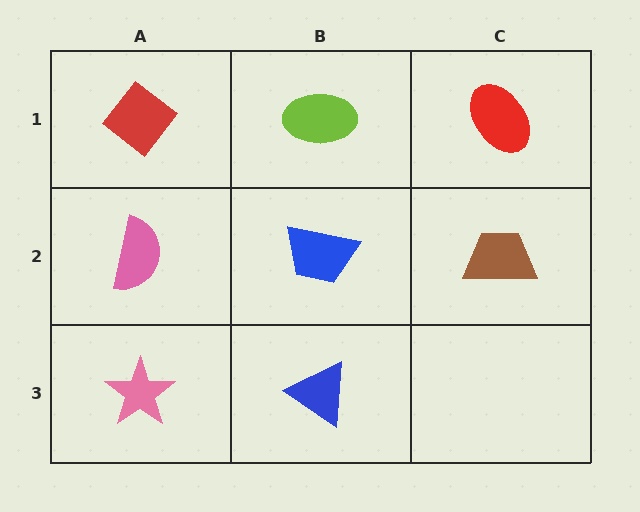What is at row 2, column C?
A brown trapezoid.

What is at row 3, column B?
A blue triangle.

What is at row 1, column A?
A red diamond.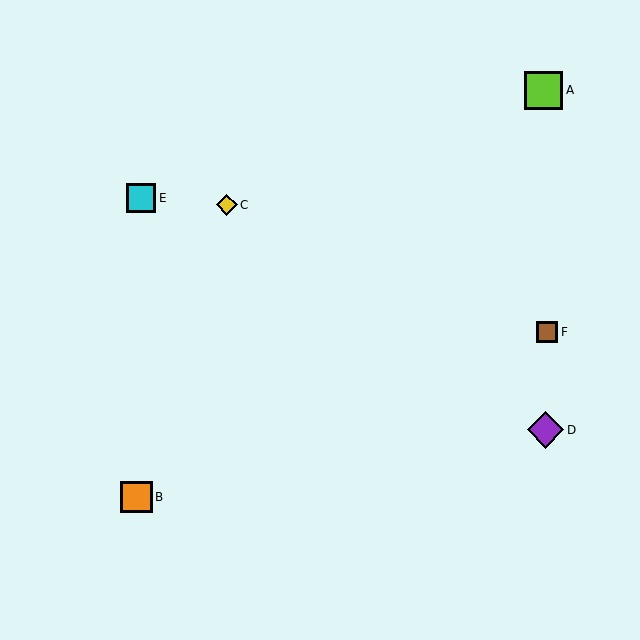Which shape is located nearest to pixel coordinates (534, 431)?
The purple diamond (labeled D) at (545, 430) is nearest to that location.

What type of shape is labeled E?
Shape E is a cyan square.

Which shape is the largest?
The lime square (labeled A) is the largest.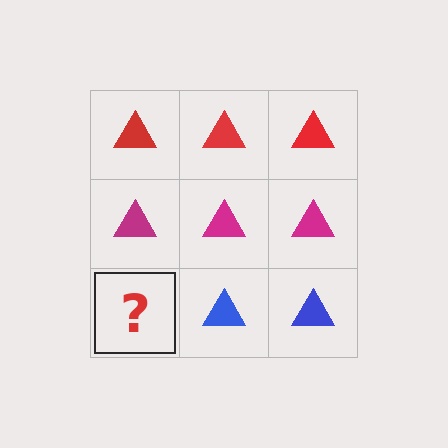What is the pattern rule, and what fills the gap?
The rule is that each row has a consistent color. The gap should be filled with a blue triangle.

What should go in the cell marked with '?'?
The missing cell should contain a blue triangle.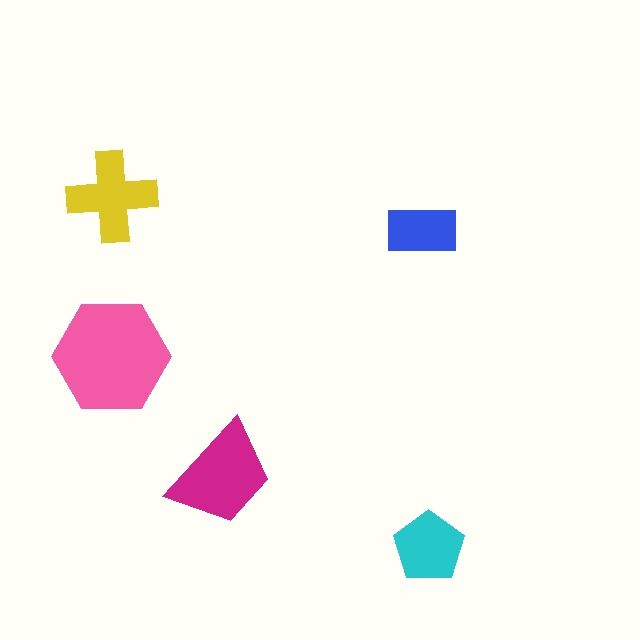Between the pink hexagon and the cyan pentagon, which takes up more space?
The pink hexagon.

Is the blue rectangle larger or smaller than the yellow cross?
Smaller.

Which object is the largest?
The pink hexagon.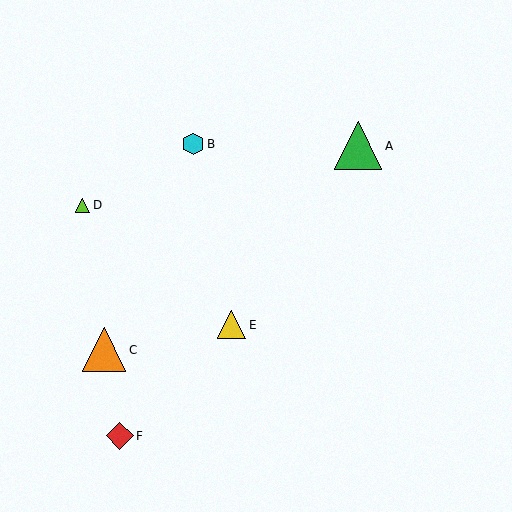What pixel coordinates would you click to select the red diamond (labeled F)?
Click at (120, 436) to select the red diamond F.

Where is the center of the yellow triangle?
The center of the yellow triangle is at (232, 325).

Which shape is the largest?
The green triangle (labeled A) is the largest.